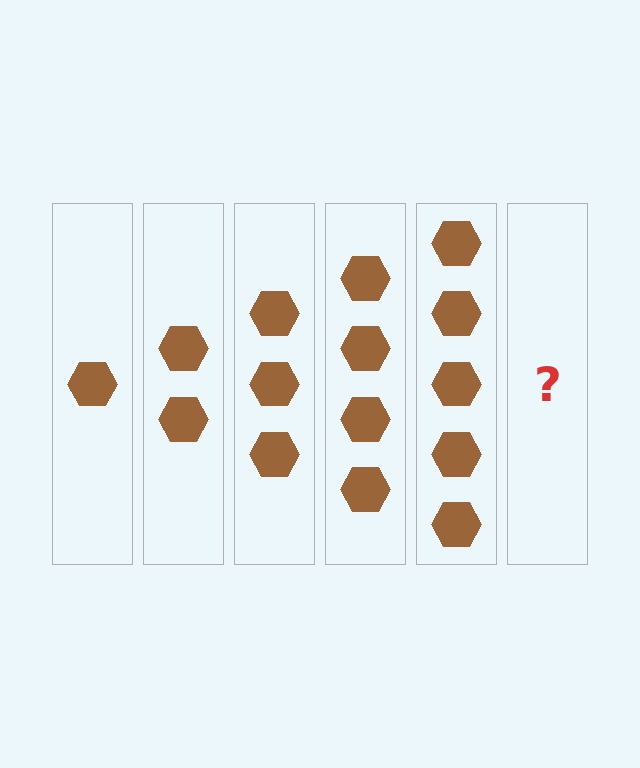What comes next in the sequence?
The next element should be 6 hexagons.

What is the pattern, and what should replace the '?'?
The pattern is that each step adds one more hexagon. The '?' should be 6 hexagons.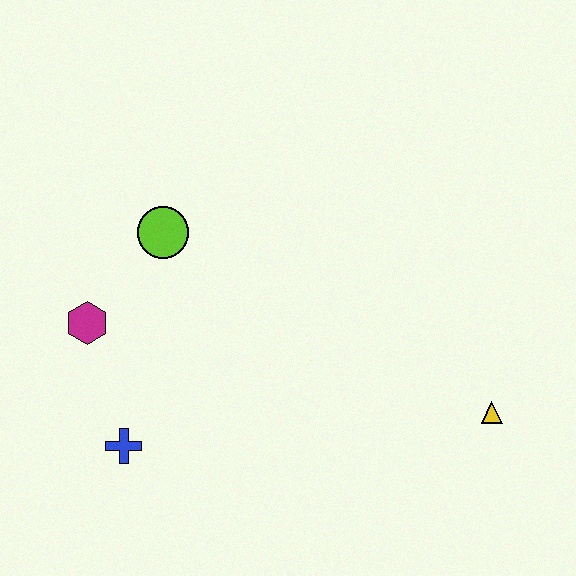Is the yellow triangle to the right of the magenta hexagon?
Yes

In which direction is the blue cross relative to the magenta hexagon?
The blue cross is below the magenta hexagon.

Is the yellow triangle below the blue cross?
No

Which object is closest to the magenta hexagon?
The lime circle is closest to the magenta hexagon.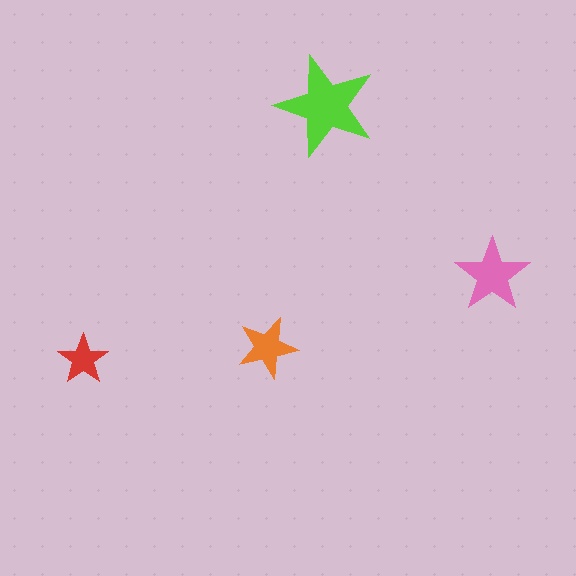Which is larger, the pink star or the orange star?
The pink one.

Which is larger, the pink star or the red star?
The pink one.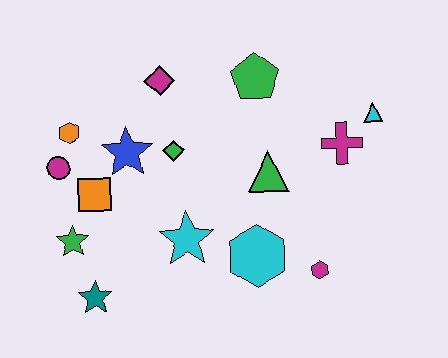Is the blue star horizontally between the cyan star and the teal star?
Yes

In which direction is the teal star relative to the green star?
The teal star is below the green star.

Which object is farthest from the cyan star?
The cyan triangle is farthest from the cyan star.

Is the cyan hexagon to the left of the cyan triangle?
Yes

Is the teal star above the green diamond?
No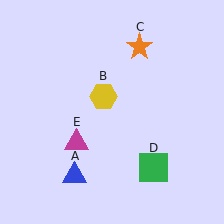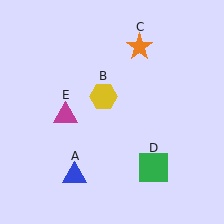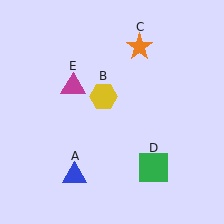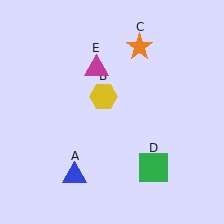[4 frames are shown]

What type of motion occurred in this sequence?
The magenta triangle (object E) rotated clockwise around the center of the scene.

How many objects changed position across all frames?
1 object changed position: magenta triangle (object E).